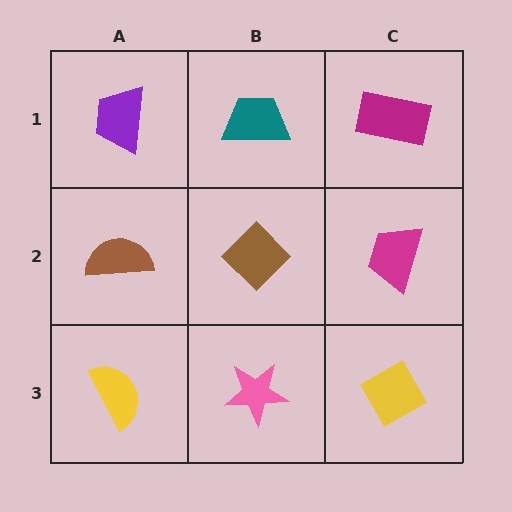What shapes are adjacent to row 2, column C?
A magenta rectangle (row 1, column C), a yellow diamond (row 3, column C), a brown diamond (row 2, column B).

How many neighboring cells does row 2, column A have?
3.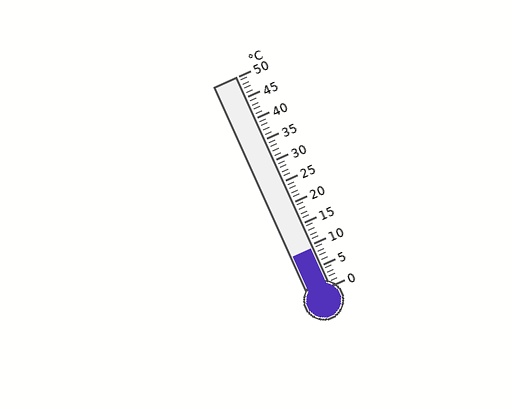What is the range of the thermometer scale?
The thermometer scale ranges from 0°C to 50°C.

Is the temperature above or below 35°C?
The temperature is below 35°C.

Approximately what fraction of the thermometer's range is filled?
The thermometer is filled to approximately 20% of its range.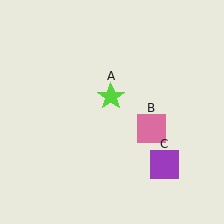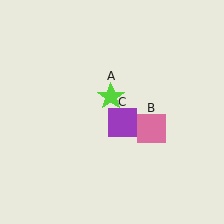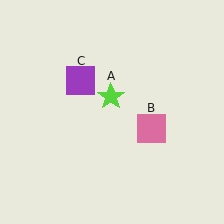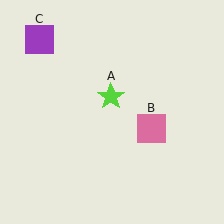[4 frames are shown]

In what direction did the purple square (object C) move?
The purple square (object C) moved up and to the left.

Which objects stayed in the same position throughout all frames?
Lime star (object A) and pink square (object B) remained stationary.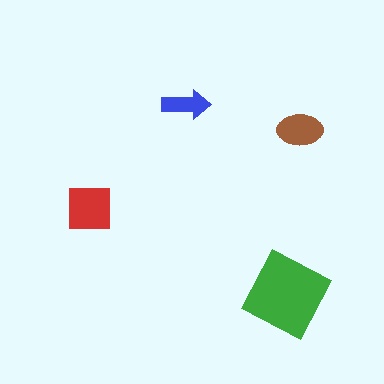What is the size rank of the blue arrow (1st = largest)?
4th.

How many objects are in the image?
There are 4 objects in the image.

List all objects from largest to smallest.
The green diamond, the red square, the brown ellipse, the blue arrow.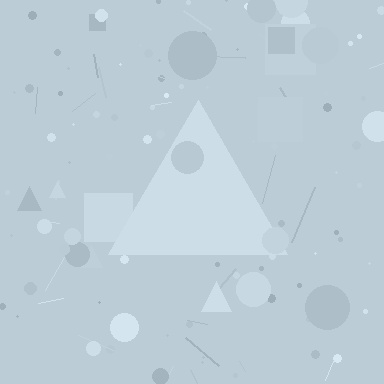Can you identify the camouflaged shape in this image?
The camouflaged shape is a triangle.